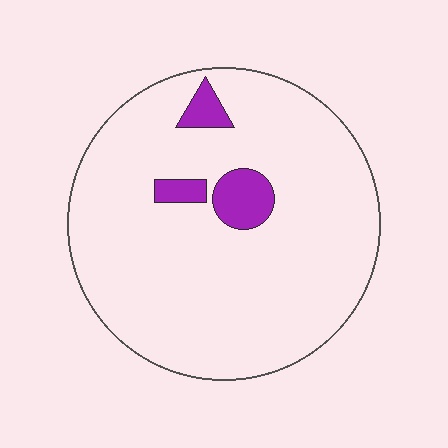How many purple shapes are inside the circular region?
3.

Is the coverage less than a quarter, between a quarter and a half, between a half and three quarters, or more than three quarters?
Less than a quarter.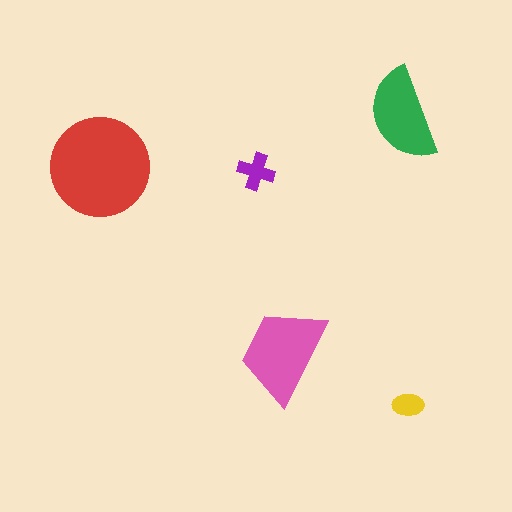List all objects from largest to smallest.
The red circle, the pink trapezoid, the green semicircle, the purple cross, the yellow ellipse.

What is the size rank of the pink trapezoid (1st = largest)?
2nd.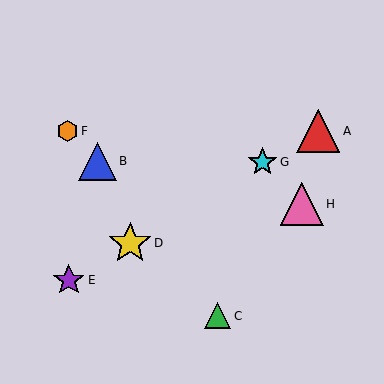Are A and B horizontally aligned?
No, A is at y≈131 and B is at y≈161.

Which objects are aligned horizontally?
Objects A, F are aligned horizontally.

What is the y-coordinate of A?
Object A is at y≈131.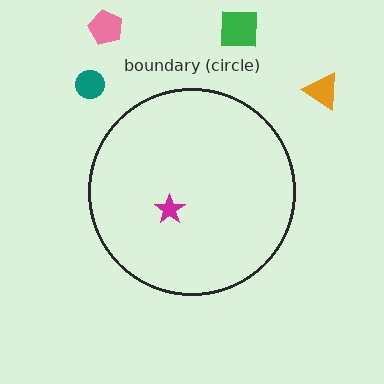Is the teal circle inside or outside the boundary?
Outside.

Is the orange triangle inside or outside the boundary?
Outside.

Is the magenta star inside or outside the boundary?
Inside.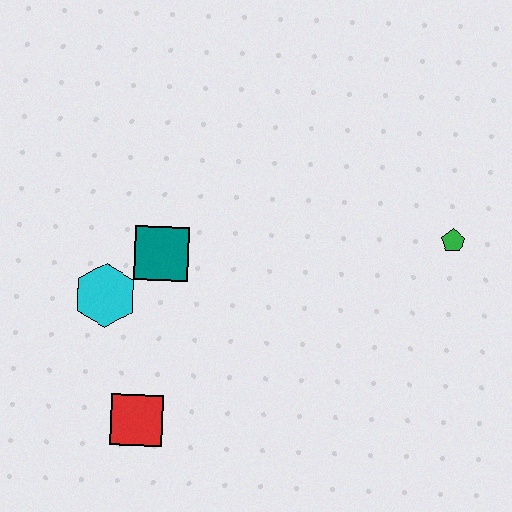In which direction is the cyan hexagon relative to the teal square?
The cyan hexagon is to the left of the teal square.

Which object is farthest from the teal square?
The green pentagon is farthest from the teal square.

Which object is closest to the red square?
The cyan hexagon is closest to the red square.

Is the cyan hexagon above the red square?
Yes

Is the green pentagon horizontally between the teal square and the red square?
No